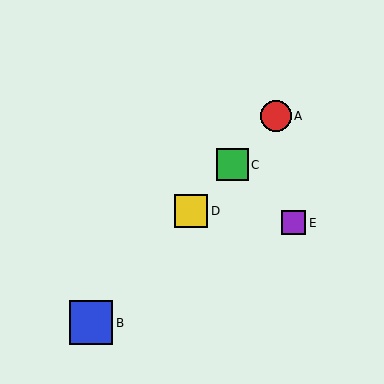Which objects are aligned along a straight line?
Objects A, B, C, D are aligned along a straight line.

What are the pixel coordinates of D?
Object D is at (191, 211).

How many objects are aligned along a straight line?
4 objects (A, B, C, D) are aligned along a straight line.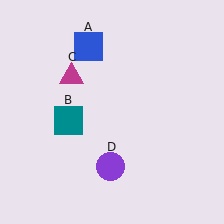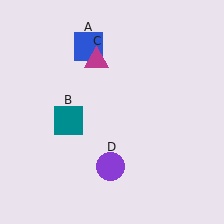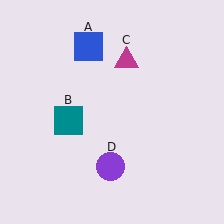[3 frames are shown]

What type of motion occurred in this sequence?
The magenta triangle (object C) rotated clockwise around the center of the scene.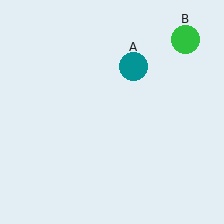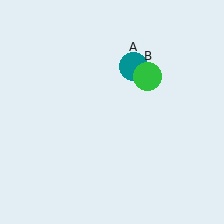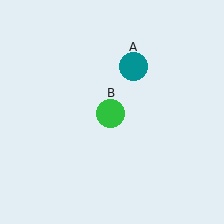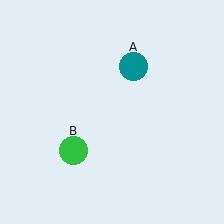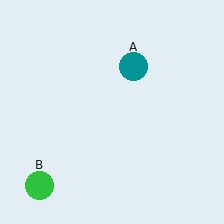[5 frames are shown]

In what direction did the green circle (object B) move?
The green circle (object B) moved down and to the left.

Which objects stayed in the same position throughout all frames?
Teal circle (object A) remained stationary.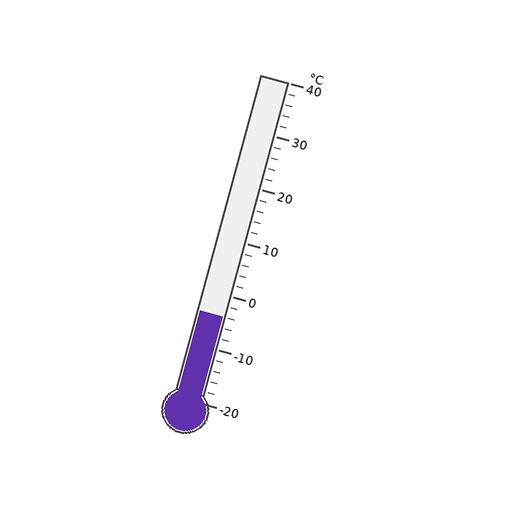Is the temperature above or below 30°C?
The temperature is below 30°C.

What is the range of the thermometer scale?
The thermometer scale ranges from -20°C to 40°C.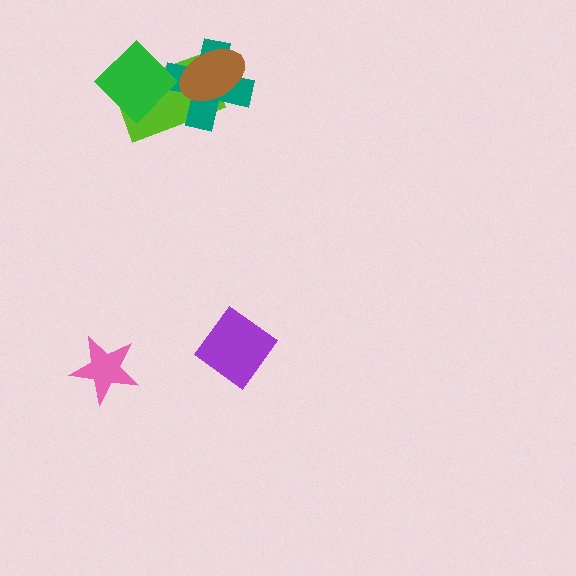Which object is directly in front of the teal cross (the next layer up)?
The green diamond is directly in front of the teal cross.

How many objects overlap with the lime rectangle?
3 objects overlap with the lime rectangle.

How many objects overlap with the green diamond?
2 objects overlap with the green diamond.